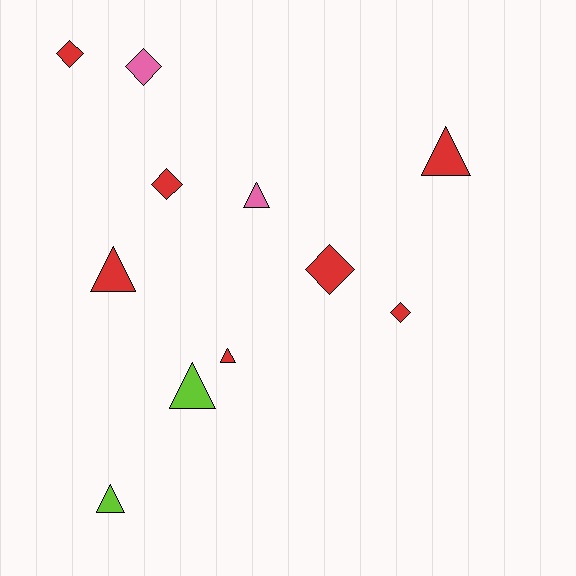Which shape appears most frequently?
Triangle, with 6 objects.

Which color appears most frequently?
Red, with 7 objects.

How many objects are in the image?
There are 11 objects.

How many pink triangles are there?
There is 1 pink triangle.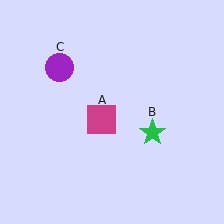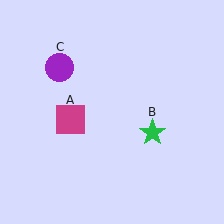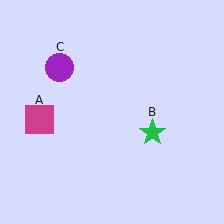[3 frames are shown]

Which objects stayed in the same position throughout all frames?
Green star (object B) and purple circle (object C) remained stationary.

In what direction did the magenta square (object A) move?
The magenta square (object A) moved left.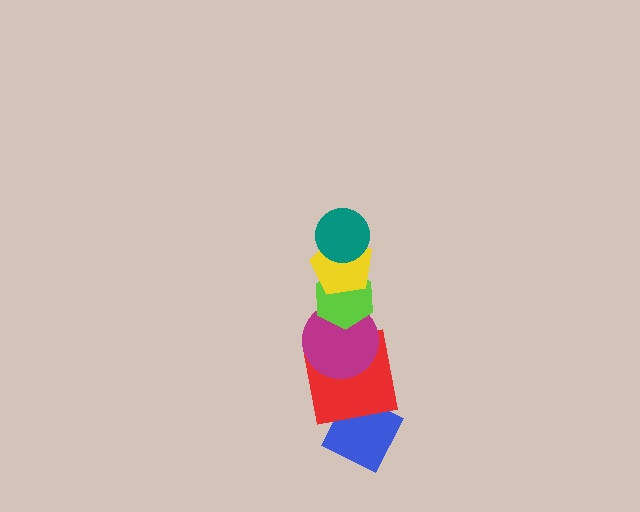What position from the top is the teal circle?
The teal circle is 1st from the top.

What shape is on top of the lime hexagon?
The yellow pentagon is on top of the lime hexagon.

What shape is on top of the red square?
The magenta circle is on top of the red square.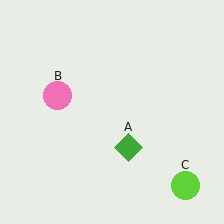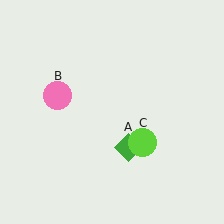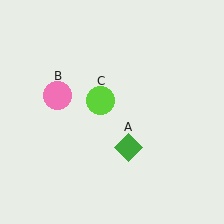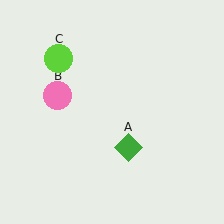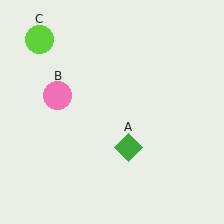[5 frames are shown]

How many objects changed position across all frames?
1 object changed position: lime circle (object C).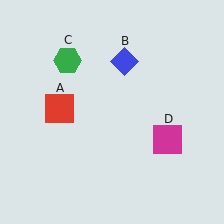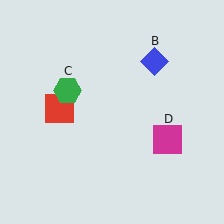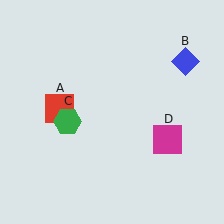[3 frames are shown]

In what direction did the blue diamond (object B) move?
The blue diamond (object B) moved right.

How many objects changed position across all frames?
2 objects changed position: blue diamond (object B), green hexagon (object C).